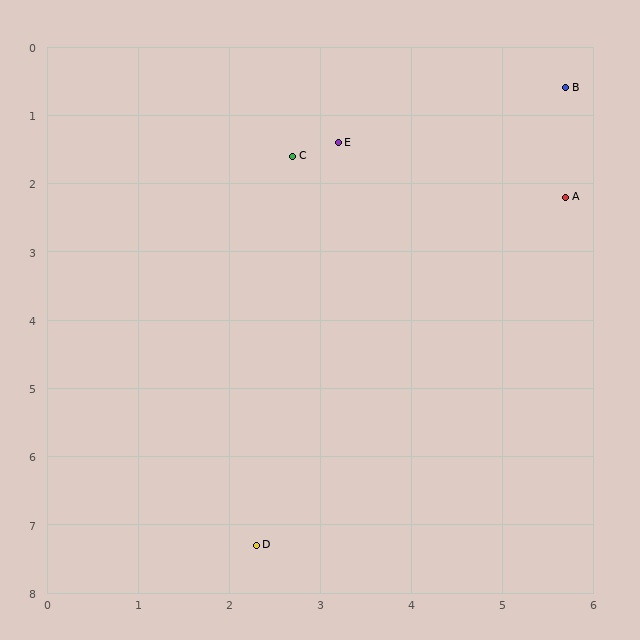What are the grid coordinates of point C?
Point C is at approximately (2.7, 1.6).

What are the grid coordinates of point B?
Point B is at approximately (5.7, 0.6).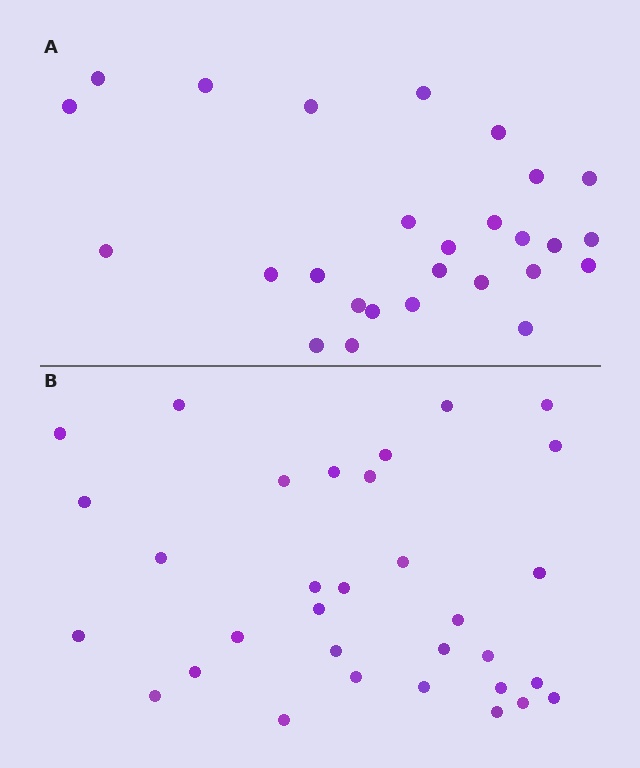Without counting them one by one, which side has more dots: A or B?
Region B (the bottom region) has more dots.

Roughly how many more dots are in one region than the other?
Region B has about 5 more dots than region A.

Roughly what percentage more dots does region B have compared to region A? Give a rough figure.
About 20% more.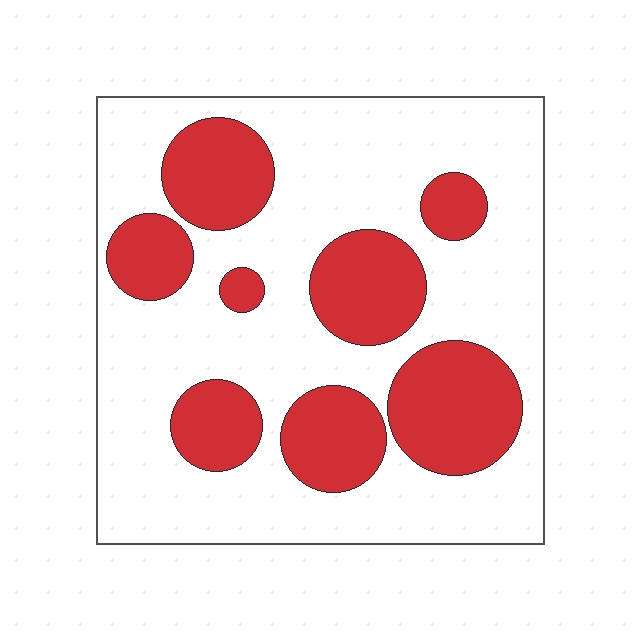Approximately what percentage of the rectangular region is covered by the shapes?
Approximately 30%.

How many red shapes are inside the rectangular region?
8.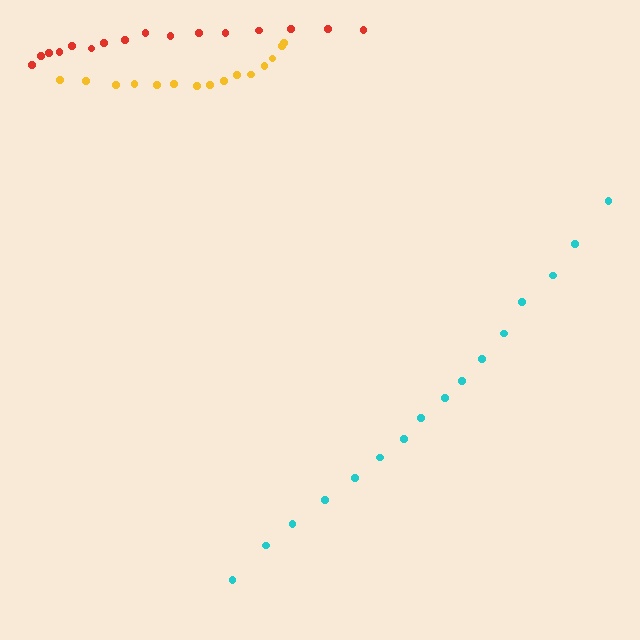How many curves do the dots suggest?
There are 3 distinct paths.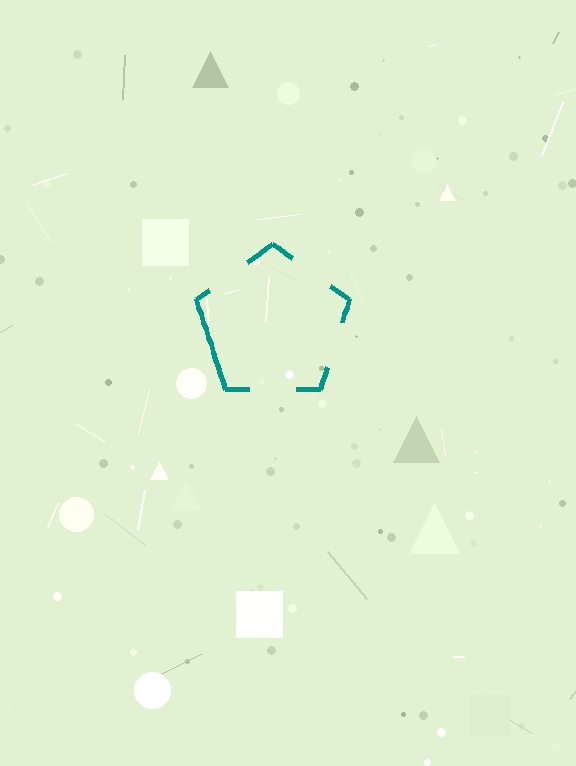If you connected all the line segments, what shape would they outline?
They would outline a pentagon.